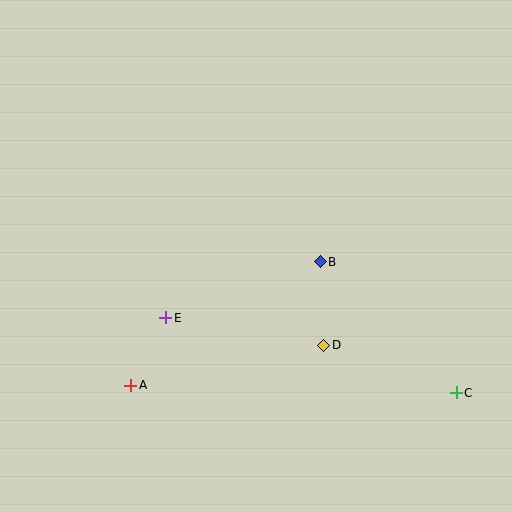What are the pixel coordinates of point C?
Point C is at (456, 393).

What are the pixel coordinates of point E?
Point E is at (166, 318).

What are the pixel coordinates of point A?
Point A is at (130, 385).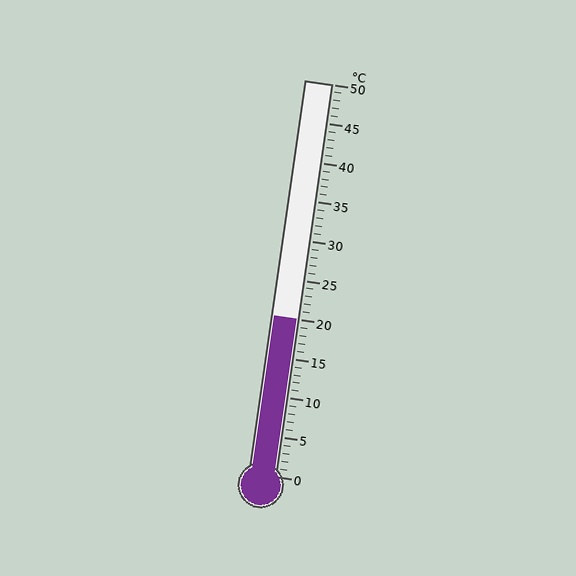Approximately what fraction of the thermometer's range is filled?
The thermometer is filled to approximately 40% of its range.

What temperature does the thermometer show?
The thermometer shows approximately 20°C.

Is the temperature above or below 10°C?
The temperature is above 10°C.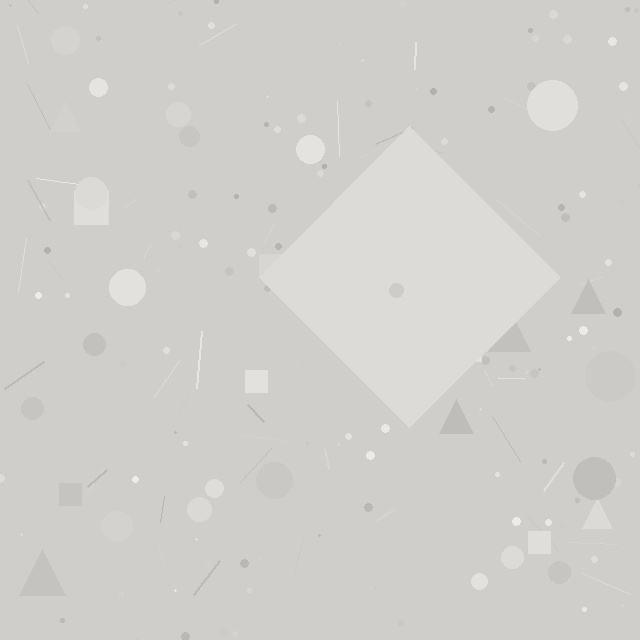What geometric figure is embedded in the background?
A diamond is embedded in the background.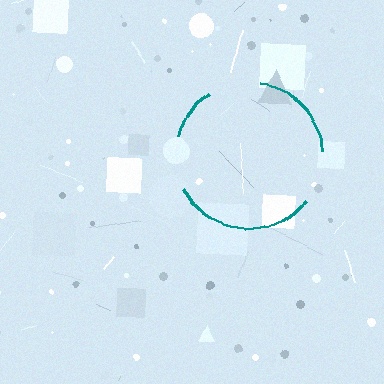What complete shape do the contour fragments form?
The contour fragments form a circle.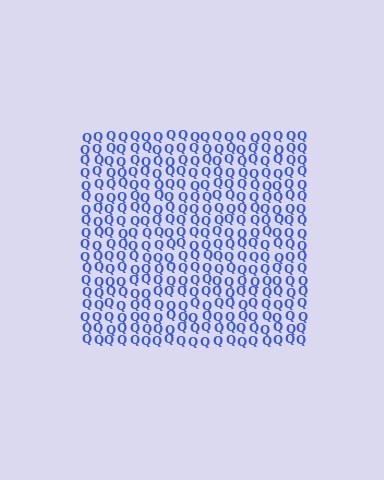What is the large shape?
The large shape is a square.